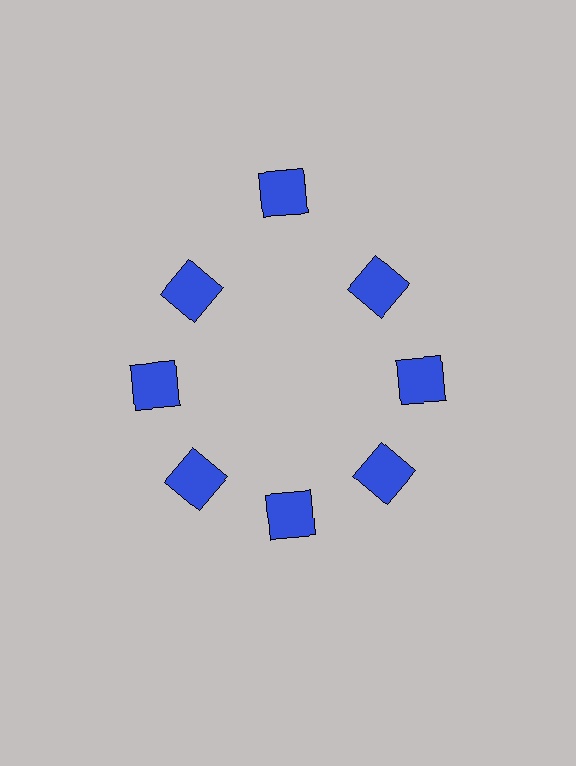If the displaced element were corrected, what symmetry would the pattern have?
It would have 8-fold rotational symmetry — the pattern would map onto itself every 45 degrees.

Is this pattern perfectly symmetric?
No. The 8 blue squares are arranged in a ring, but one element near the 12 o'clock position is pushed outward from the center, breaking the 8-fold rotational symmetry.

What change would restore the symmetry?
The symmetry would be restored by moving it inward, back onto the ring so that all 8 squares sit at equal angles and equal distance from the center.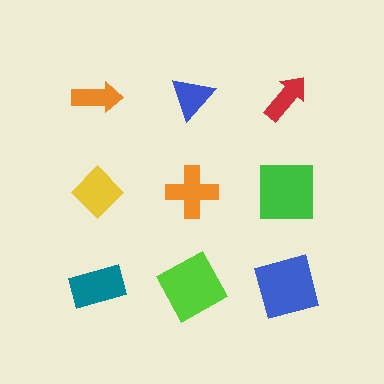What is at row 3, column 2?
A lime square.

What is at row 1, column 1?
An orange arrow.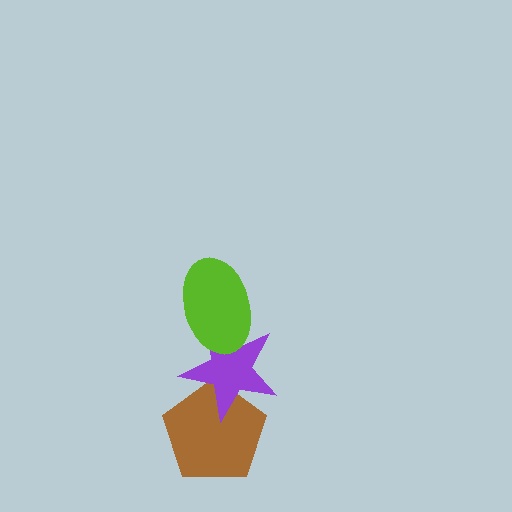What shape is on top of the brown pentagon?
The purple star is on top of the brown pentagon.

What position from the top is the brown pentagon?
The brown pentagon is 3rd from the top.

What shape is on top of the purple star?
The lime ellipse is on top of the purple star.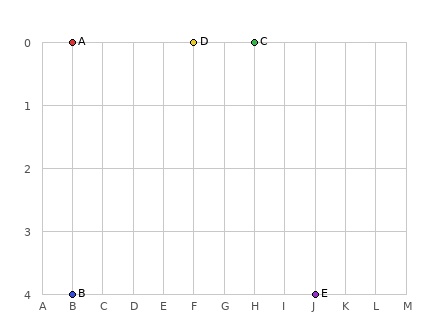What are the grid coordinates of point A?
Point A is at grid coordinates (B, 0).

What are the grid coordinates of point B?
Point B is at grid coordinates (B, 4).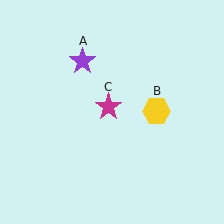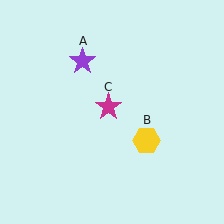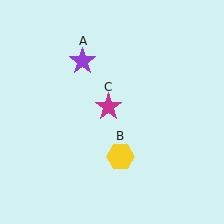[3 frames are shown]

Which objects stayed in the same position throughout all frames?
Purple star (object A) and magenta star (object C) remained stationary.